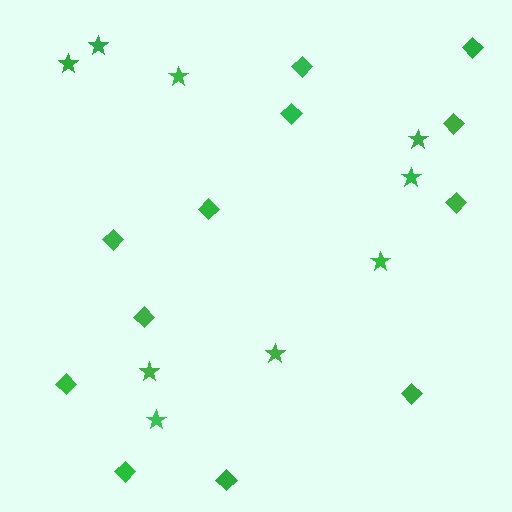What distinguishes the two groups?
There are 2 groups: one group of diamonds (12) and one group of stars (9).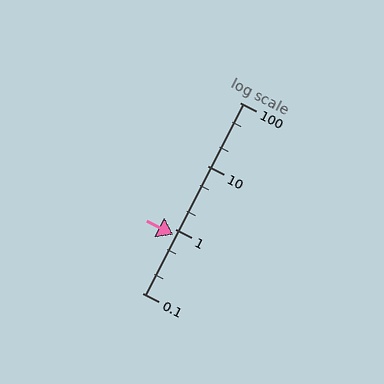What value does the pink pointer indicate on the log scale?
The pointer indicates approximately 0.83.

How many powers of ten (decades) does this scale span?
The scale spans 3 decades, from 0.1 to 100.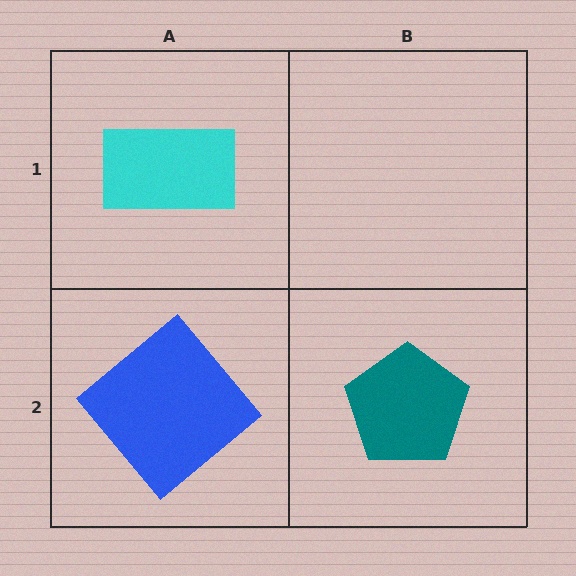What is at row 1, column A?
A cyan rectangle.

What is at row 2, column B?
A teal pentagon.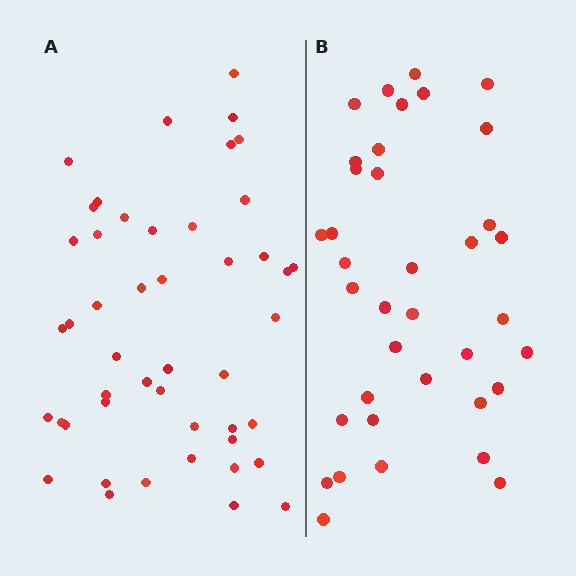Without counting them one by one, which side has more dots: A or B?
Region A (the left region) has more dots.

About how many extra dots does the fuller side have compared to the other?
Region A has roughly 10 or so more dots than region B.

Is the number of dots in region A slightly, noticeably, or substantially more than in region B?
Region A has noticeably more, but not dramatically so. The ratio is roughly 1.3 to 1.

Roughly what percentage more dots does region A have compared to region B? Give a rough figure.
About 25% more.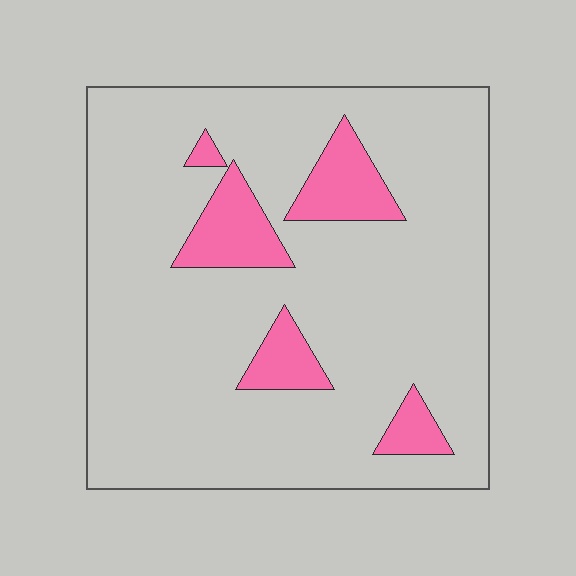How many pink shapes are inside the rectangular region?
5.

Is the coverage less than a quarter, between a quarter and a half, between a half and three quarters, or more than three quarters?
Less than a quarter.